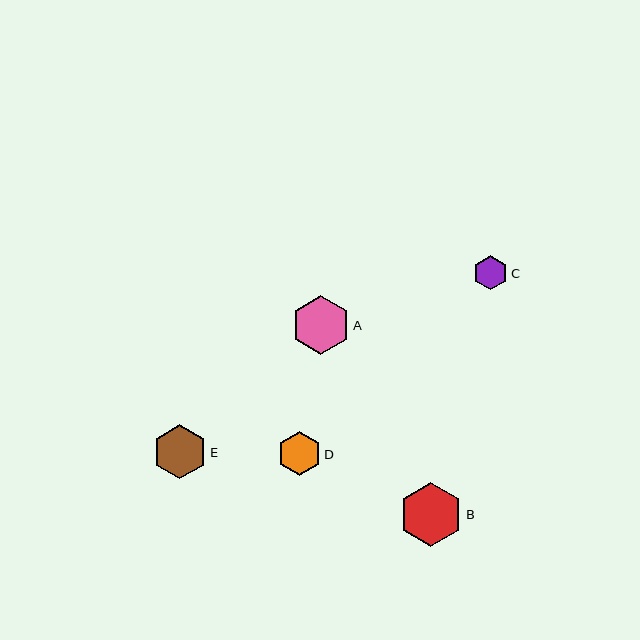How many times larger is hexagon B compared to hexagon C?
Hexagon B is approximately 1.9 times the size of hexagon C.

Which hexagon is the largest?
Hexagon B is the largest with a size of approximately 64 pixels.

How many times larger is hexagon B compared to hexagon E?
Hexagon B is approximately 1.2 times the size of hexagon E.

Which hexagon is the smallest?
Hexagon C is the smallest with a size of approximately 34 pixels.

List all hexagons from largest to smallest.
From largest to smallest: B, A, E, D, C.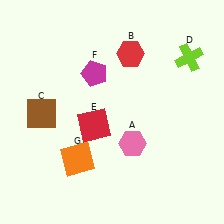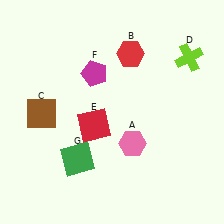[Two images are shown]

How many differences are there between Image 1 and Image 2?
There is 1 difference between the two images.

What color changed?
The square (G) changed from orange in Image 1 to green in Image 2.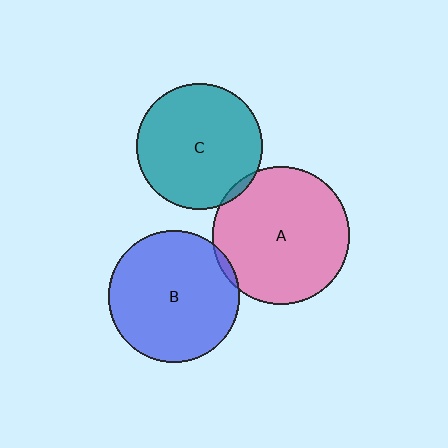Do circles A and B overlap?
Yes.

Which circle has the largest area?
Circle A (pink).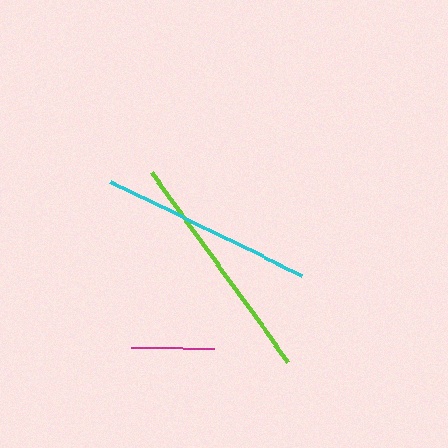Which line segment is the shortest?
The magenta line is the shortest at approximately 83 pixels.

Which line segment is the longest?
The lime line is the longest at approximately 234 pixels.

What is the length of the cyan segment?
The cyan segment is approximately 213 pixels long.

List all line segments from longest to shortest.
From longest to shortest: lime, cyan, magenta.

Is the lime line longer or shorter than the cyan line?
The lime line is longer than the cyan line.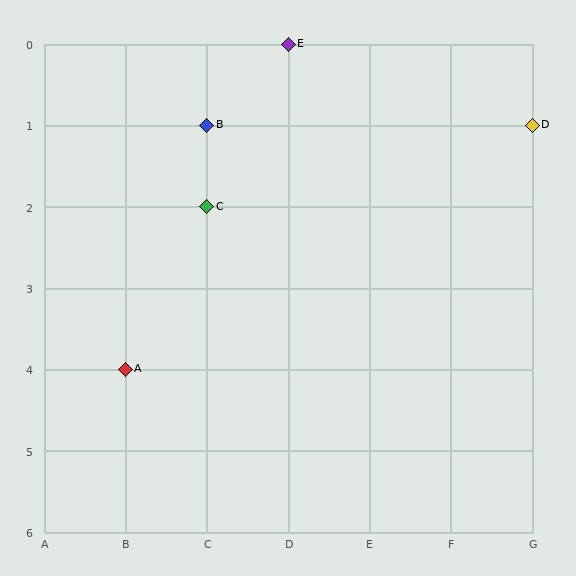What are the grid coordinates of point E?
Point E is at grid coordinates (D, 0).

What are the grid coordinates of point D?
Point D is at grid coordinates (G, 1).